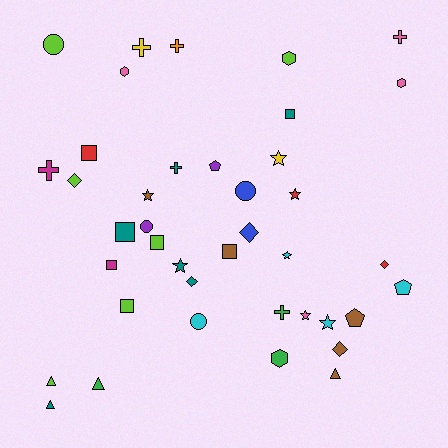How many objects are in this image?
There are 40 objects.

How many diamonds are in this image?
There are 5 diamonds.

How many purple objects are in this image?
There are 2 purple objects.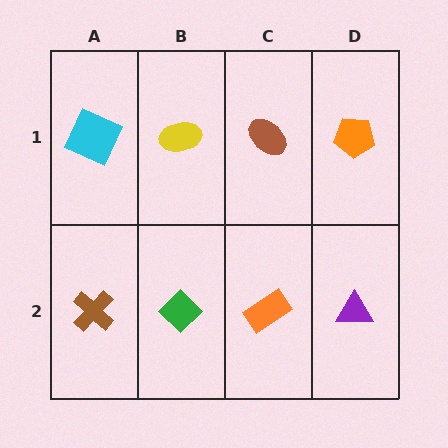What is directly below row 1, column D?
A purple triangle.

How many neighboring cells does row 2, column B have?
3.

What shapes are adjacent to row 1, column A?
A brown cross (row 2, column A), a yellow ellipse (row 1, column B).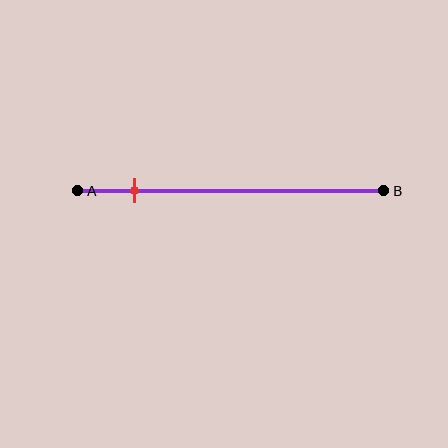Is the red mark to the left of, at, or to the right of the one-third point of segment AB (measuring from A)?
The red mark is to the left of the one-third point of segment AB.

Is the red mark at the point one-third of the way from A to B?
No, the mark is at about 20% from A, not at the 33% one-third point.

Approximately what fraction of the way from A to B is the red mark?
The red mark is approximately 20% of the way from A to B.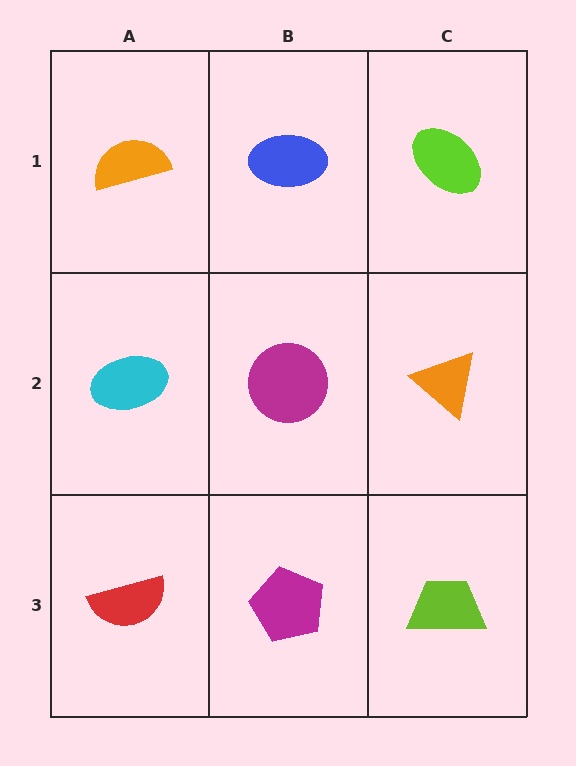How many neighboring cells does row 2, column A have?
3.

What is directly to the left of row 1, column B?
An orange semicircle.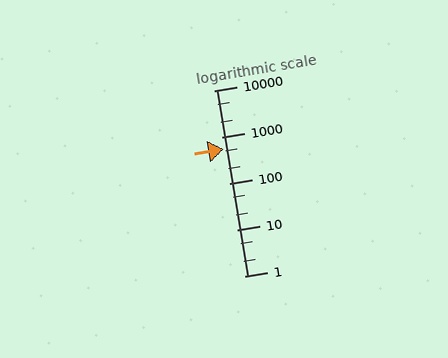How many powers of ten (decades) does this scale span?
The scale spans 4 decades, from 1 to 10000.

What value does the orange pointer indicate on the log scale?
The pointer indicates approximately 550.